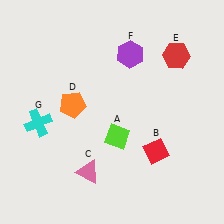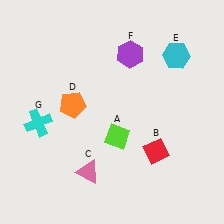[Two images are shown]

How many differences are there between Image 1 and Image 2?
There is 1 difference between the two images.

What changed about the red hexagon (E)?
In Image 1, E is red. In Image 2, it changed to cyan.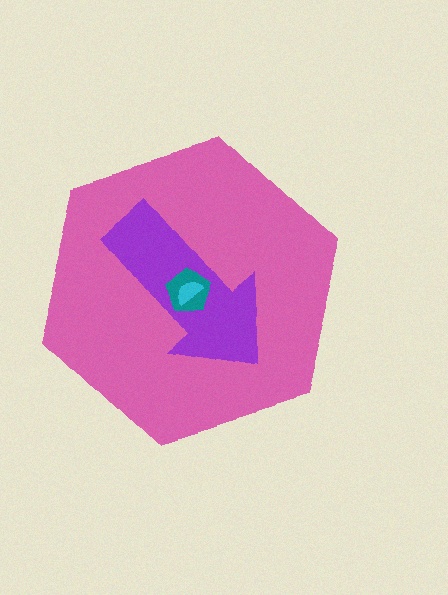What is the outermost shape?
The pink hexagon.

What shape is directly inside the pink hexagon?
The purple arrow.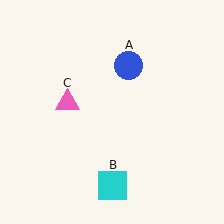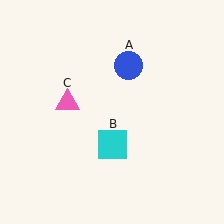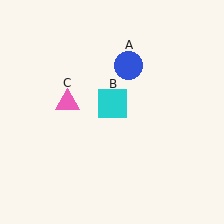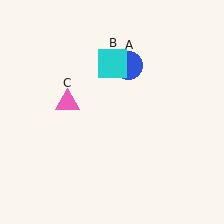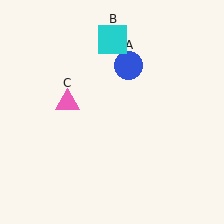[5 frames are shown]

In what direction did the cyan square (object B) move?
The cyan square (object B) moved up.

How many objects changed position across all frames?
1 object changed position: cyan square (object B).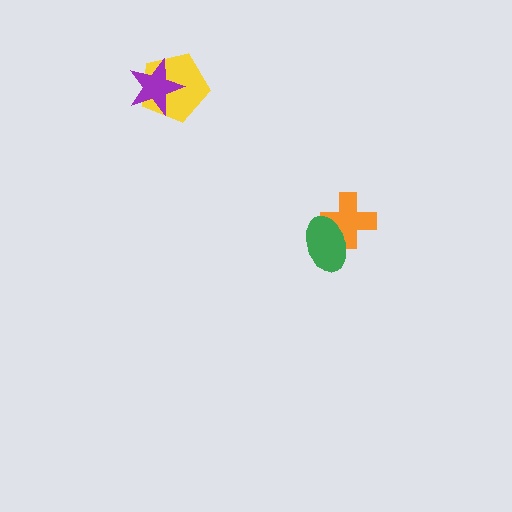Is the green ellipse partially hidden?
No, no other shape covers it.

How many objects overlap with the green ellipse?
1 object overlaps with the green ellipse.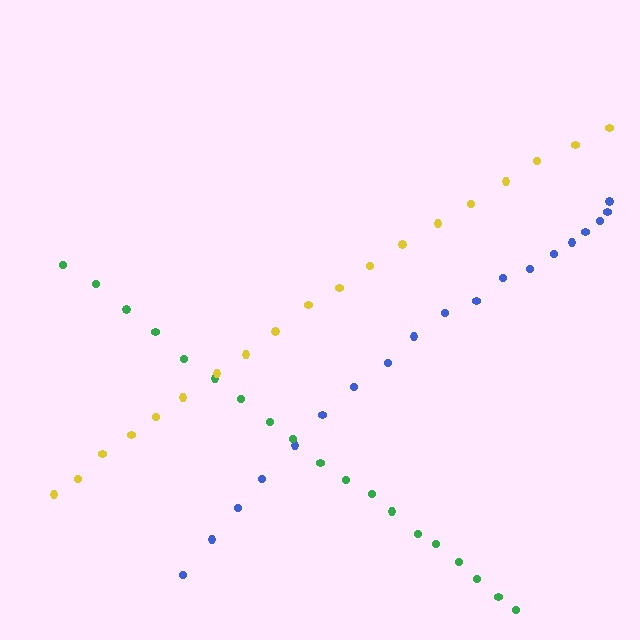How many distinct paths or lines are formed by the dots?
There are 3 distinct paths.